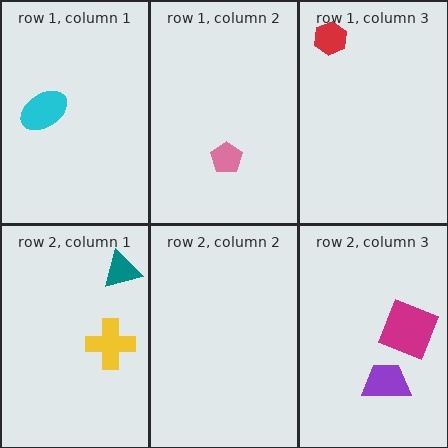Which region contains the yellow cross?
The row 2, column 1 region.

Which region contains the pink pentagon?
The row 1, column 2 region.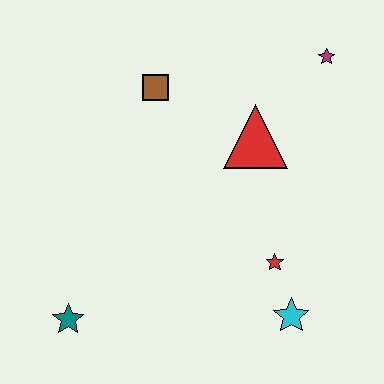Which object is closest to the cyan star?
The red star is closest to the cyan star.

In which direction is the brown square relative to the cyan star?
The brown square is above the cyan star.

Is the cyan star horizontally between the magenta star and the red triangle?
Yes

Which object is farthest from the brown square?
The cyan star is farthest from the brown square.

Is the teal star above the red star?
No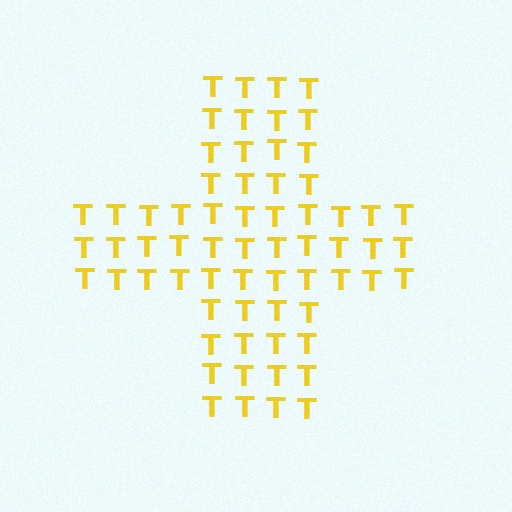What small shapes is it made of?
It is made of small letter T's.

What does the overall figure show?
The overall figure shows a cross.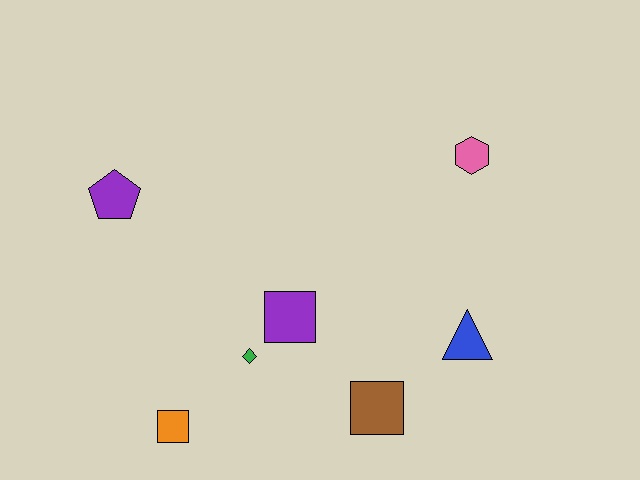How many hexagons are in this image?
There is 1 hexagon.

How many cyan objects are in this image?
There are no cyan objects.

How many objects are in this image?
There are 7 objects.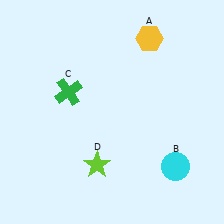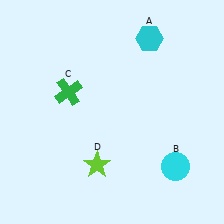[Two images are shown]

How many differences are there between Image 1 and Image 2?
There is 1 difference between the two images.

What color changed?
The hexagon (A) changed from yellow in Image 1 to cyan in Image 2.